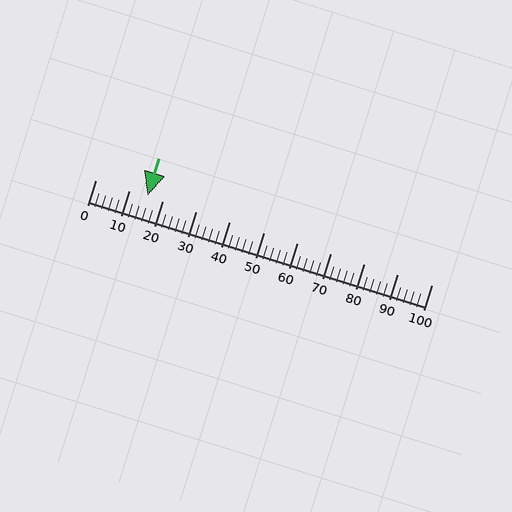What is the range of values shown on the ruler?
The ruler shows values from 0 to 100.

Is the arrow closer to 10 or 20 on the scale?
The arrow is closer to 20.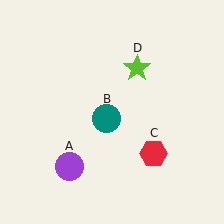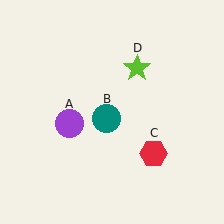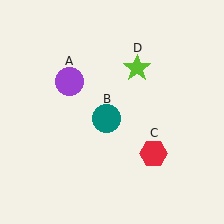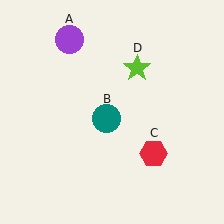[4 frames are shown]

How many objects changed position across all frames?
1 object changed position: purple circle (object A).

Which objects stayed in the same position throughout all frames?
Teal circle (object B) and red hexagon (object C) and lime star (object D) remained stationary.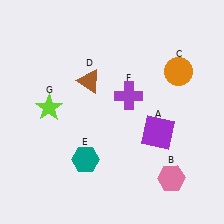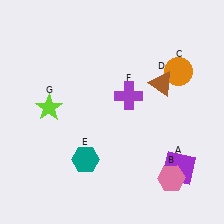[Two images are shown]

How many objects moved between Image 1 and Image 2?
2 objects moved between the two images.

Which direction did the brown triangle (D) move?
The brown triangle (D) moved right.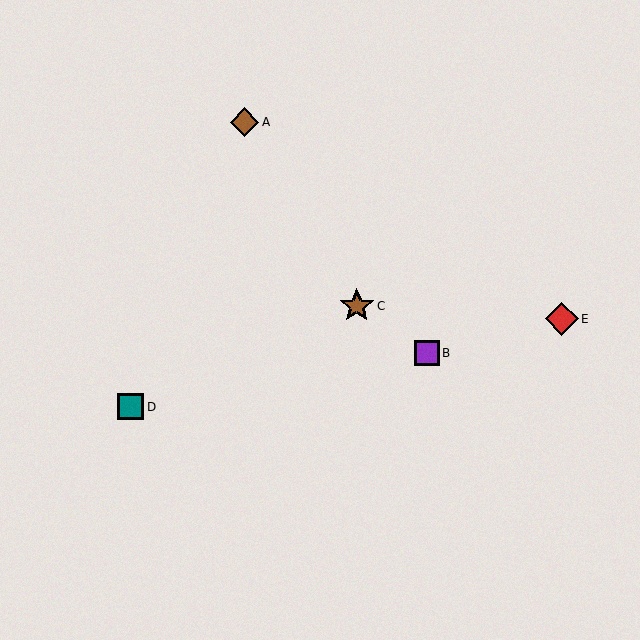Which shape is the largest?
The brown star (labeled C) is the largest.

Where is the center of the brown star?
The center of the brown star is at (357, 306).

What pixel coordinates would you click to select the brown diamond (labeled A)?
Click at (245, 122) to select the brown diamond A.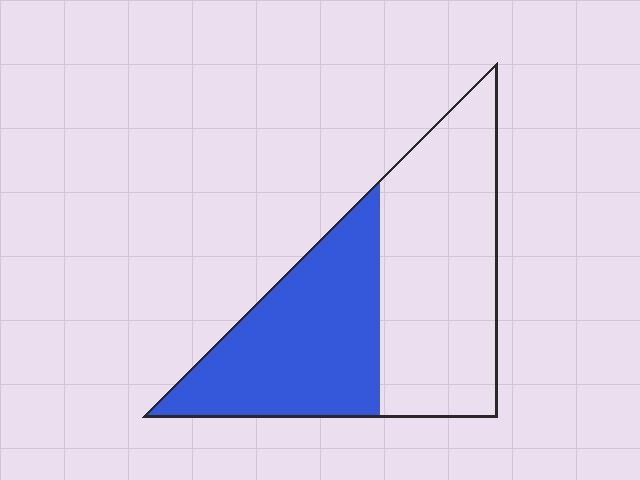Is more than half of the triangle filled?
No.